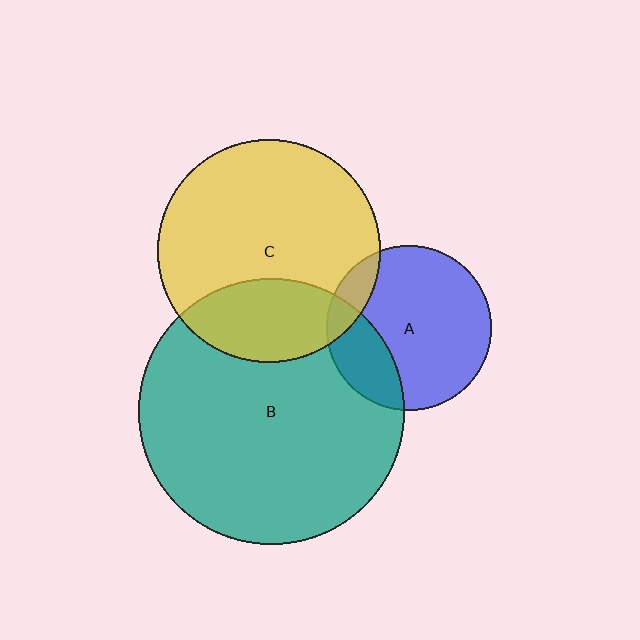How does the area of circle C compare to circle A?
Approximately 1.8 times.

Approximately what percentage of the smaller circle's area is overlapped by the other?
Approximately 25%.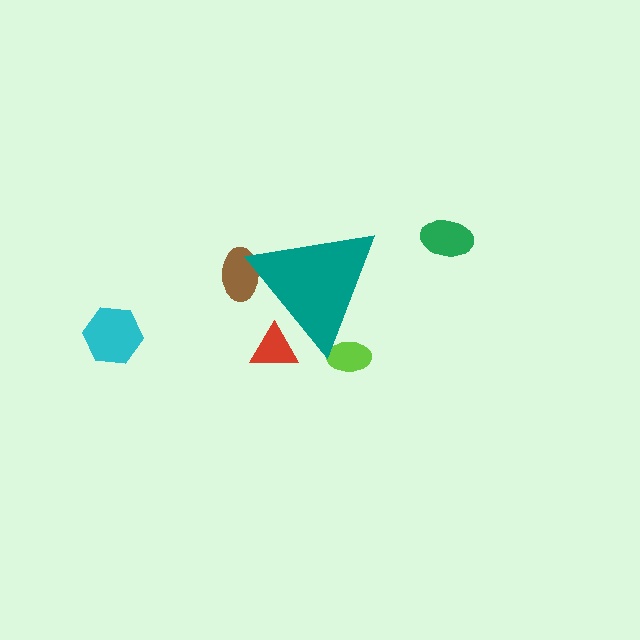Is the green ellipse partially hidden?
No, the green ellipse is fully visible.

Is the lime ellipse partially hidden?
Yes, the lime ellipse is partially hidden behind the teal triangle.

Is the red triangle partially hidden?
Yes, the red triangle is partially hidden behind the teal triangle.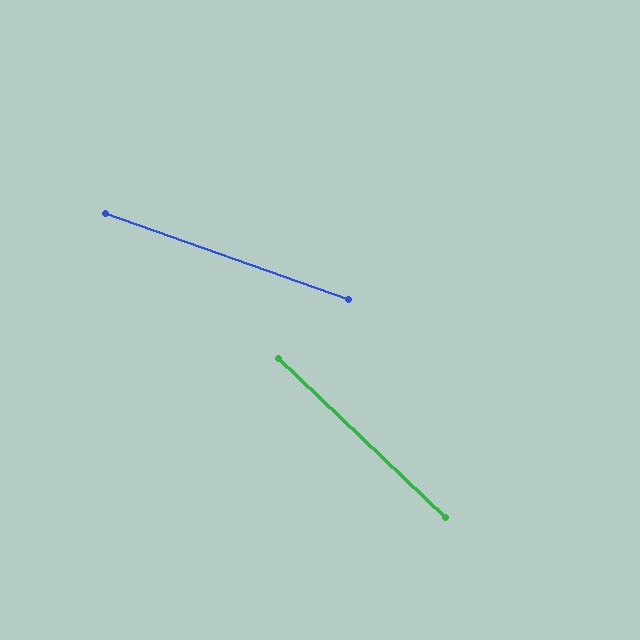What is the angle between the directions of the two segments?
Approximately 24 degrees.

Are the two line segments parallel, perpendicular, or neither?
Neither parallel nor perpendicular — they differ by about 24°.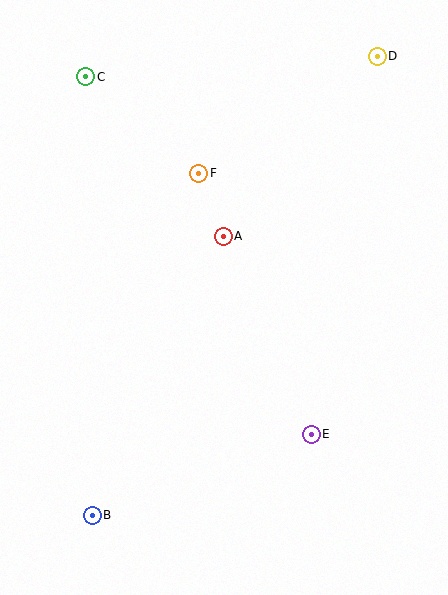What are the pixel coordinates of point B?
Point B is at (92, 515).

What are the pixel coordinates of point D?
Point D is at (378, 56).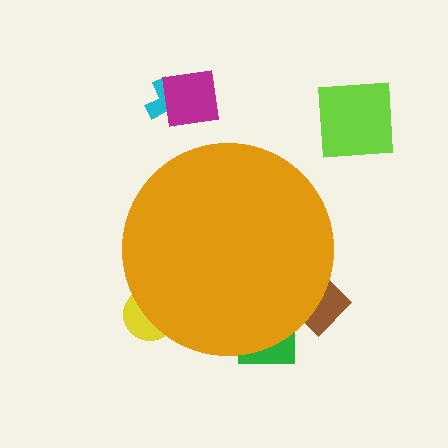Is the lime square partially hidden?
No, the lime square is fully visible.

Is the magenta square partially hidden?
No, the magenta square is fully visible.